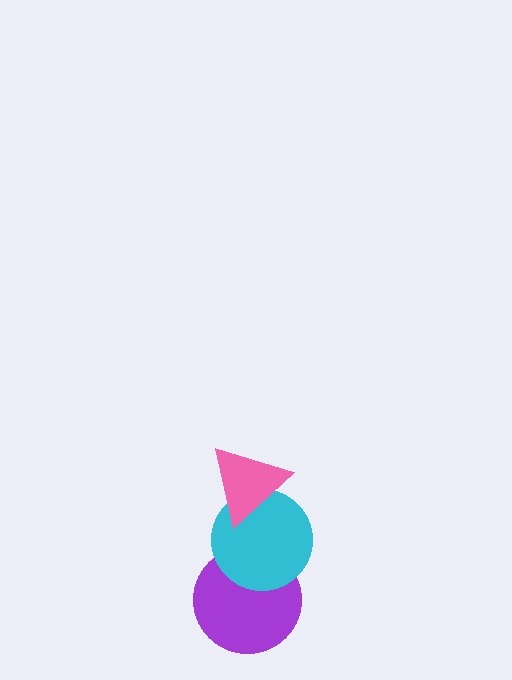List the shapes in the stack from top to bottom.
From top to bottom: the pink triangle, the cyan circle, the purple circle.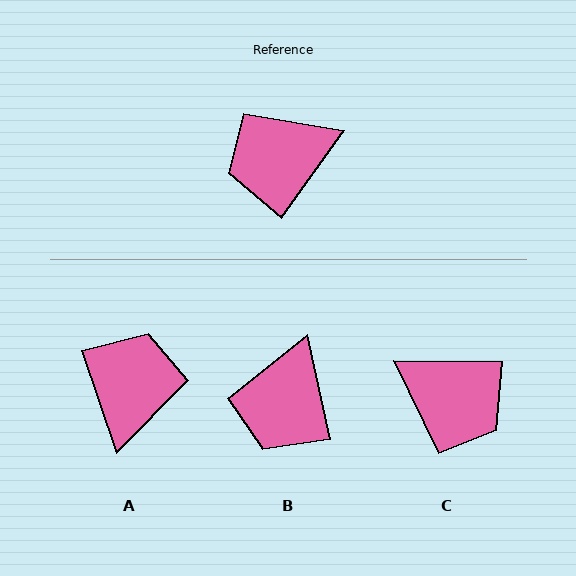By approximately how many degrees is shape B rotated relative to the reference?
Approximately 48 degrees counter-clockwise.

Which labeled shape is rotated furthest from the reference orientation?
C, about 125 degrees away.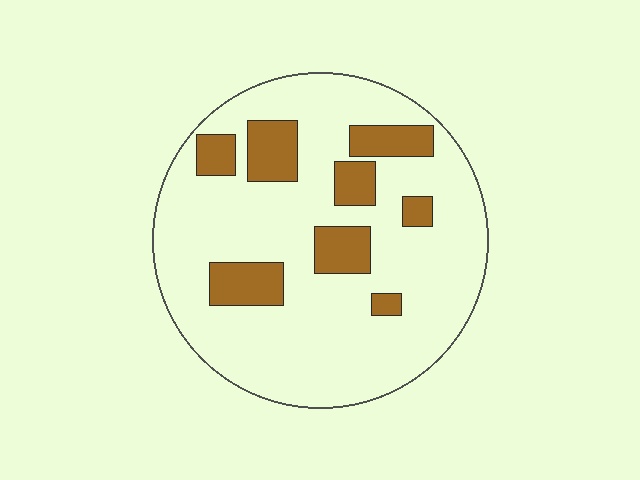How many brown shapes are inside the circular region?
8.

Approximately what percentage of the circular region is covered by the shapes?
Approximately 20%.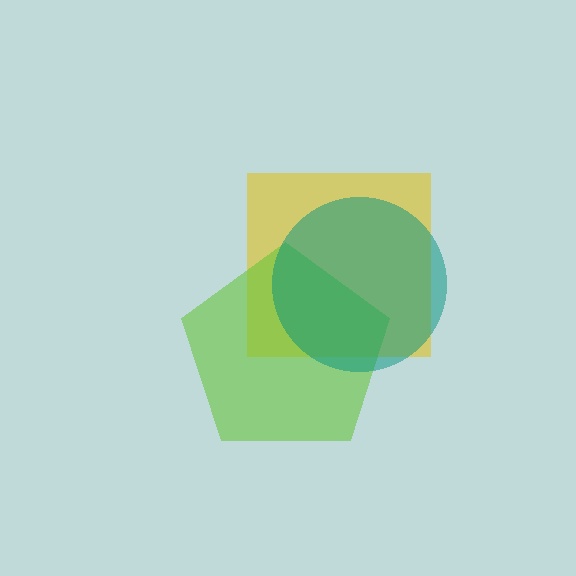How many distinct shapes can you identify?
There are 3 distinct shapes: a yellow square, a lime pentagon, a teal circle.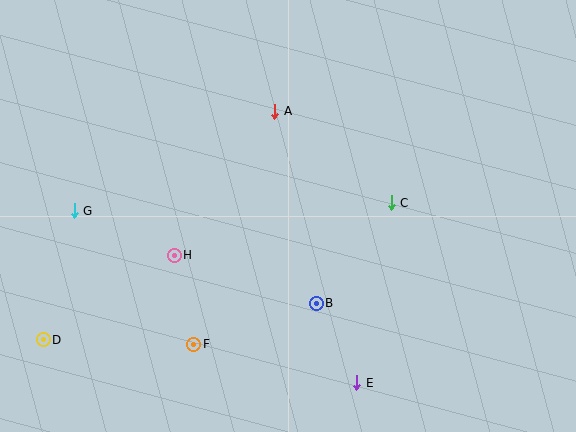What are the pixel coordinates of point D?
Point D is at (43, 340).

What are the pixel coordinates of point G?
Point G is at (74, 211).